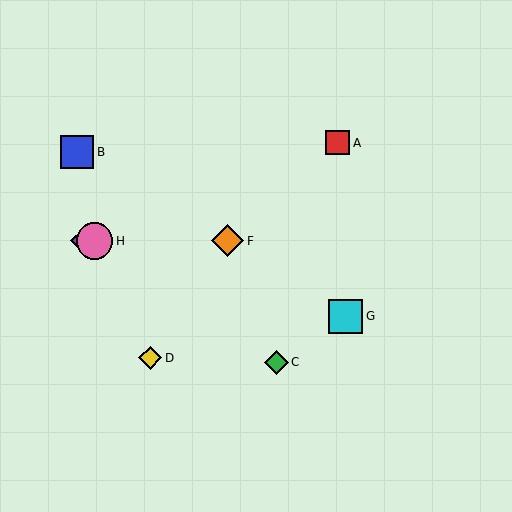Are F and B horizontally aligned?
No, F is at y≈241 and B is at y≈152.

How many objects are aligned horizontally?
3 objects (E, F, H) are aligned horizontally.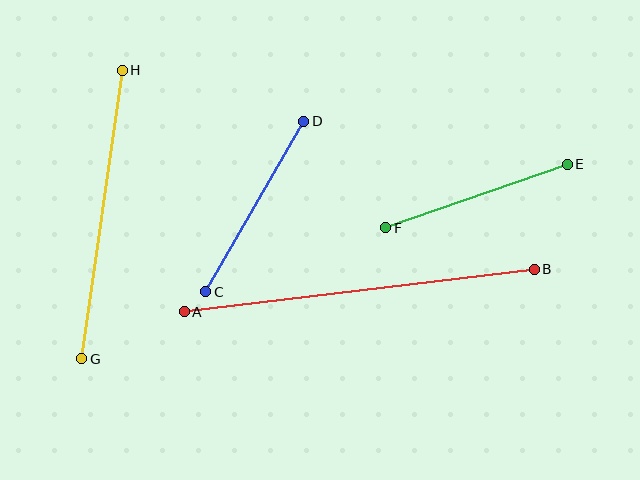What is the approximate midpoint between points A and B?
The midpoint is at approximately (359, 290) pixels.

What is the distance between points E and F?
The distance is approximately 192 pixels.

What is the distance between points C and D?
The distance is approximately 197 pixels.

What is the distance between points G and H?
The distance is approximately 291 pixels.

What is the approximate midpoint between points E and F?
The midpoint is at approximately (476, 196) pixels.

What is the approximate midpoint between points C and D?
The midpoint is at approximately (255, 207) pixels.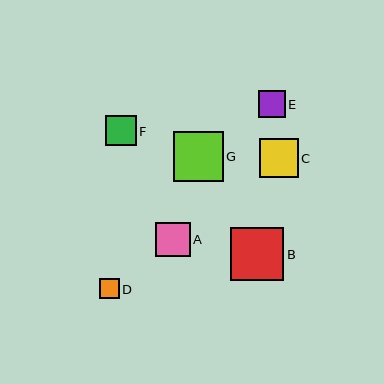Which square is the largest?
Square B is the largest with a size of approximately 54 pixels.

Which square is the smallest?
Square D is the smallest with a size of approximately 20 pixels.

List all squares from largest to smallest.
From largest to smallest: B, G, C, A, F, E, D.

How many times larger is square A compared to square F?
Square A is approximately 1.1 times the size of square F.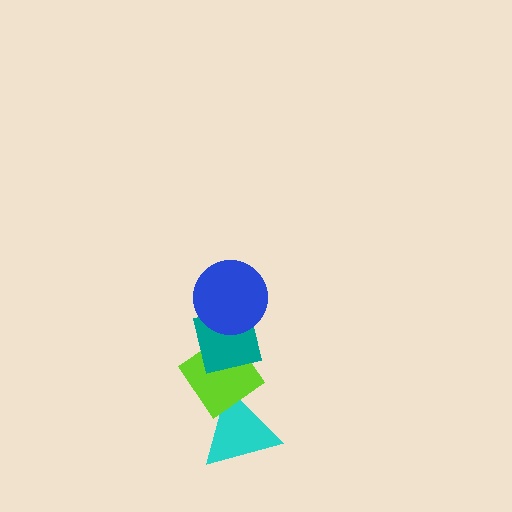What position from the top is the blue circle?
The blue circle is 1st from the top.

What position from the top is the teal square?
The teal square is 2nd from the top.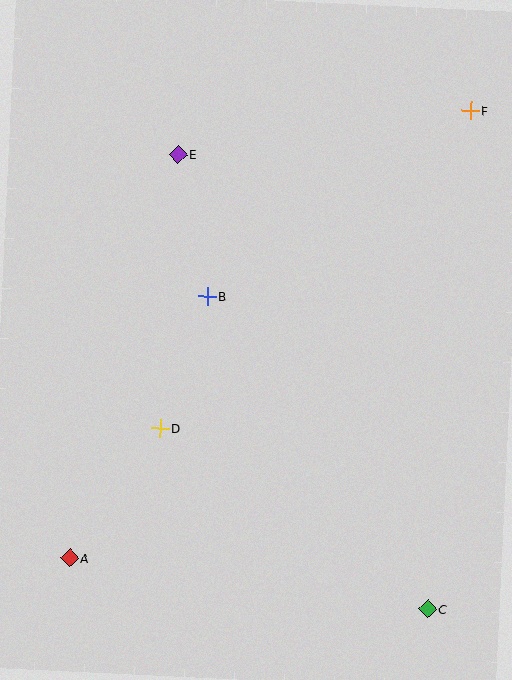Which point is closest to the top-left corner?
Point E is closest to the top-left corner.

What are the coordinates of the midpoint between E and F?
The midpoint between E and F is at (324, 132).